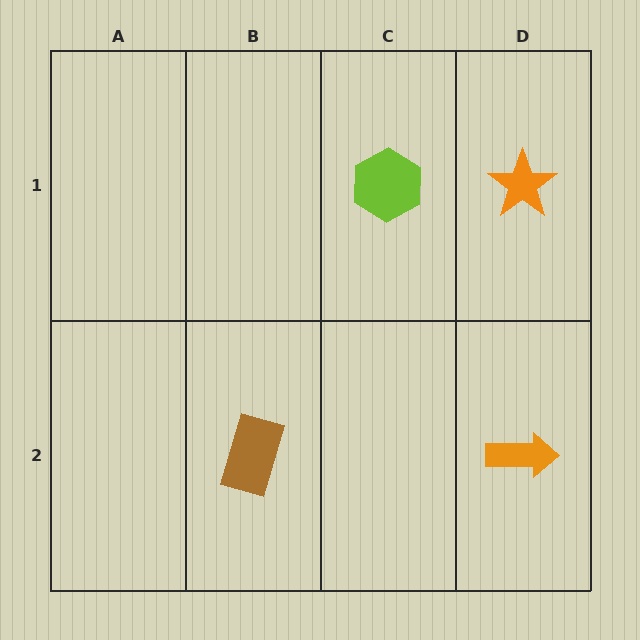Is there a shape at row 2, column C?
No, that cell is empty.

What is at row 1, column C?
A lime hexagon.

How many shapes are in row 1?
2 shapes.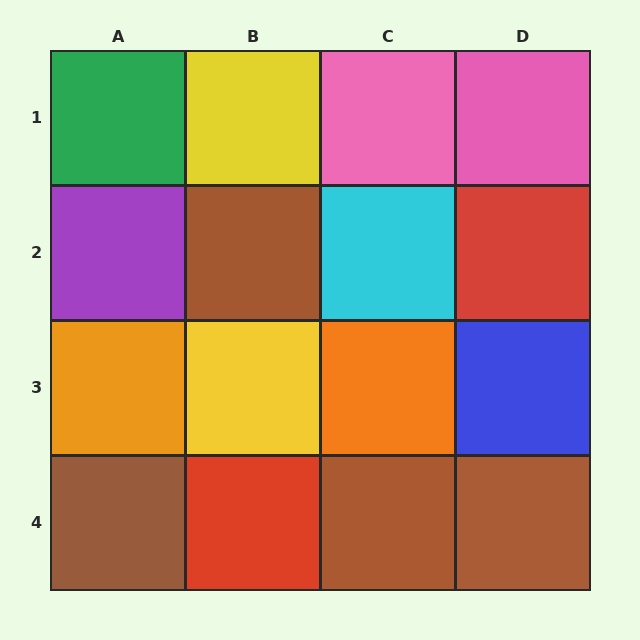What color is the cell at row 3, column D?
Blue.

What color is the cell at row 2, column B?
Brown.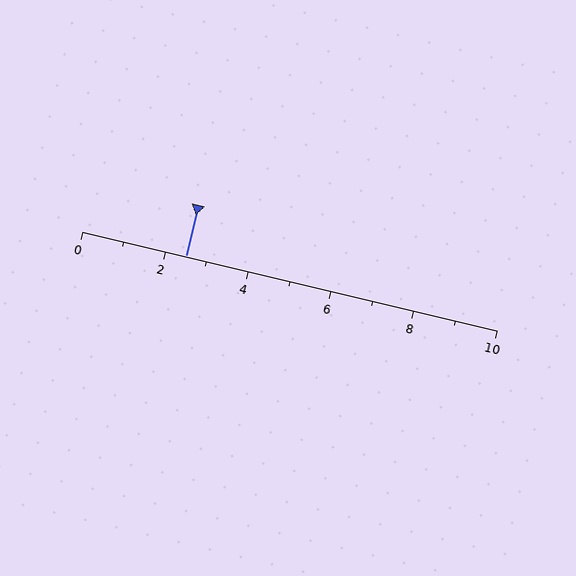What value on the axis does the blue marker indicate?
The marker indicates approximately 2.5.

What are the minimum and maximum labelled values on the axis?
The axis runs from 0 to 10.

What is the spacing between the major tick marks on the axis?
The major ticks are spaced 2 apart.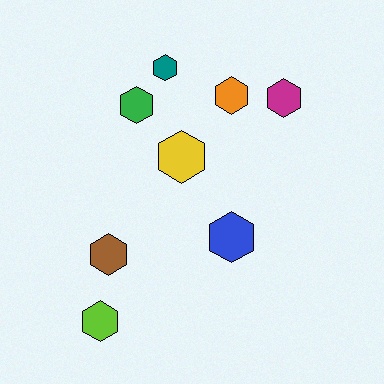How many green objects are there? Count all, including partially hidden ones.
There is 1 green object.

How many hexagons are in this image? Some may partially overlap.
There are 8 hexagons.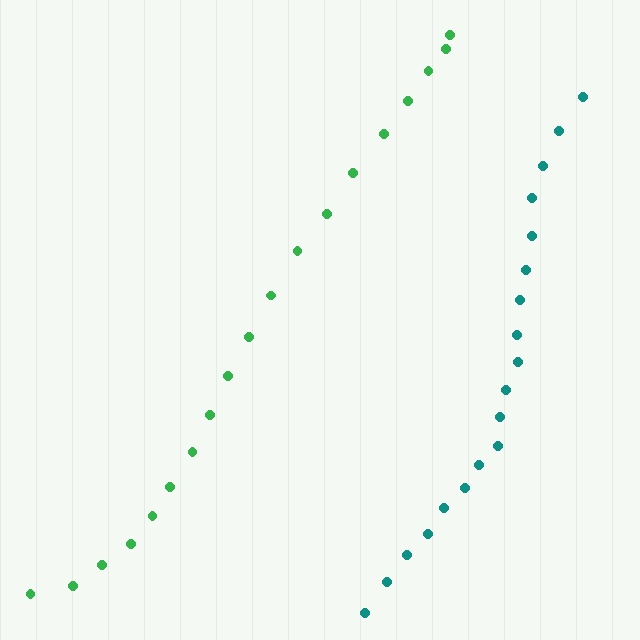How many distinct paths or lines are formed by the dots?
There are 2 distinct paths.